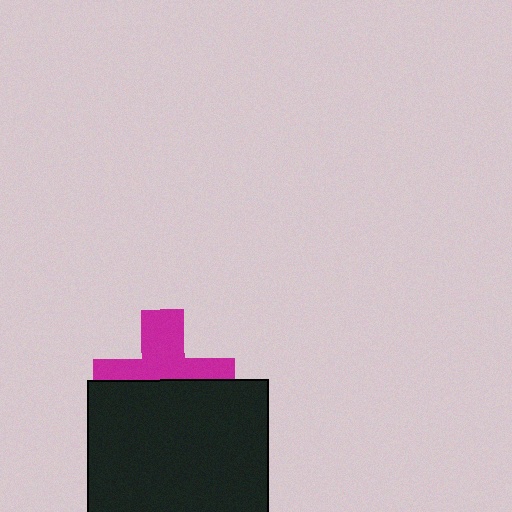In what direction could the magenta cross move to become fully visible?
The magenta cross could move up. That would shift it out from behind the black square entirely.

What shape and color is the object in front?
The object in front is a black square.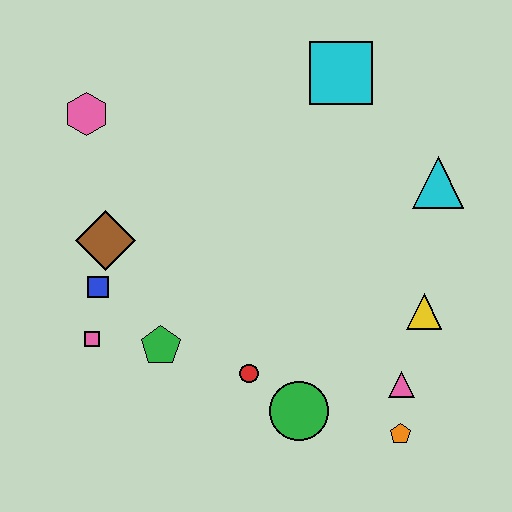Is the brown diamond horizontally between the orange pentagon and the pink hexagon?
Yes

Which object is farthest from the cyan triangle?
The pink square is farthest from the cyan triangle.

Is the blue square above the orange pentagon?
Yes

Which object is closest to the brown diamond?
The blue square is closest to the brown diamond.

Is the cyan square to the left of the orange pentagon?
Yes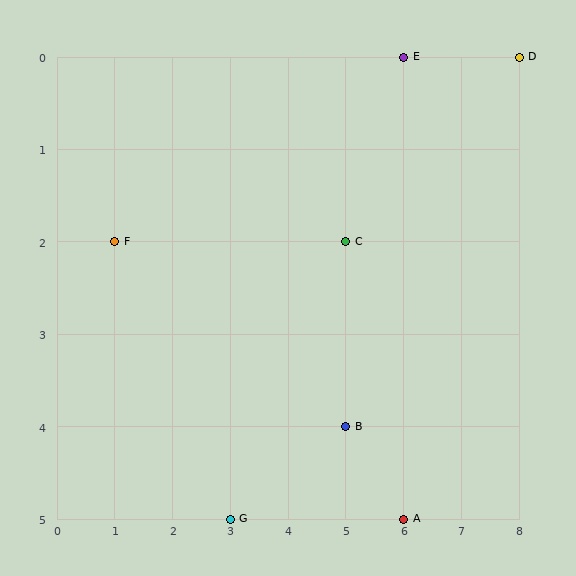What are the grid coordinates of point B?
Point B is at grid coordinates (5, 4).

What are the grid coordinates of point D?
Point D is at grid coordinates (8, 0).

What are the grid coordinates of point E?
Point E is at grid coordinates (6, 0).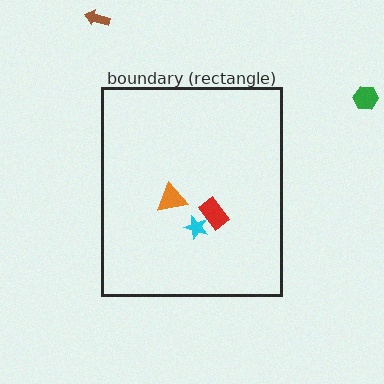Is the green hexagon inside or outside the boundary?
Outside.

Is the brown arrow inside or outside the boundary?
Outside.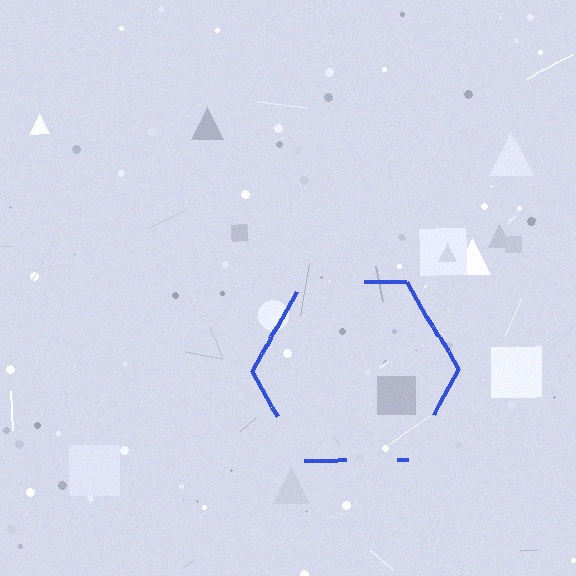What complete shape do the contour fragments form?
The contour fragments form a hexagon.